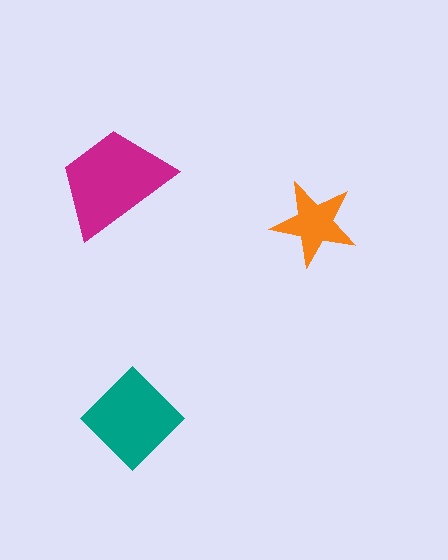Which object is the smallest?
The orange star.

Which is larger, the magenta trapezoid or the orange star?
The magenta trapezoid.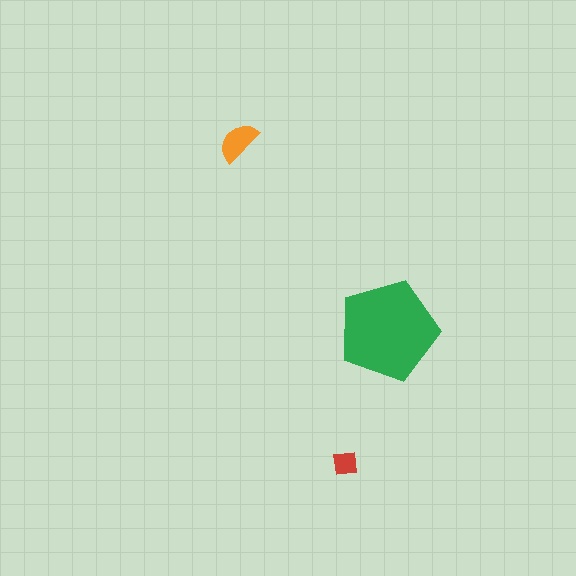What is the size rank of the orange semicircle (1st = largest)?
2nd.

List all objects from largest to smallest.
The green pentagon, the orange semicircle, the red square.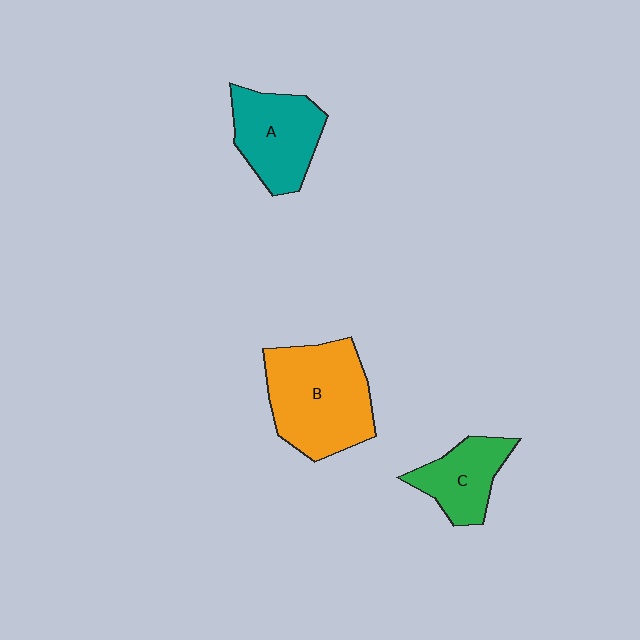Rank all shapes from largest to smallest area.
From largest to smallest: B (orange), A (teal), C (green).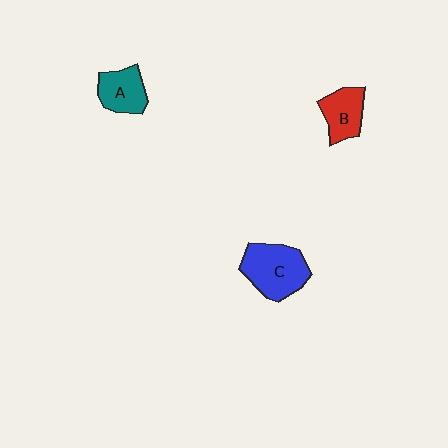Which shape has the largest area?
Shape C (blue).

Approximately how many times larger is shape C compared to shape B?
Approximately 1.5 times.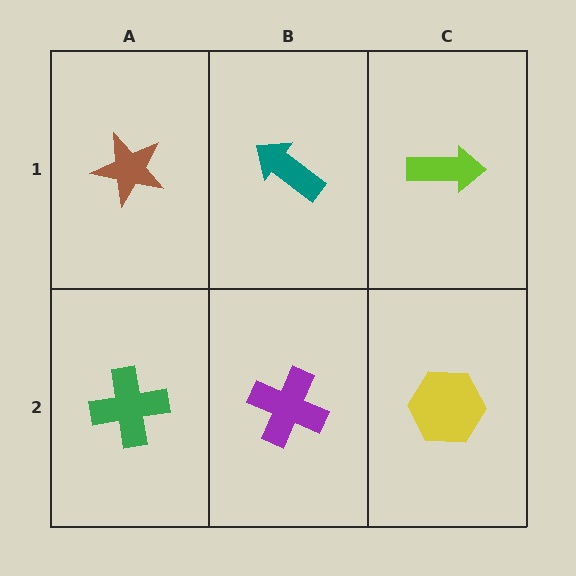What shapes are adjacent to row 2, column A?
A brown star (row 1, column A), a purple cross (row 2, column B).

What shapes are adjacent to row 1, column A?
A green cross (row 2, column A), a teal arrow (row 1, column B).